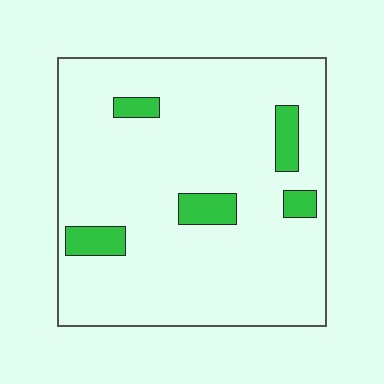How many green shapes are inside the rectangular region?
5.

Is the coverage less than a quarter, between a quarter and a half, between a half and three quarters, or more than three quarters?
Less than a quarter.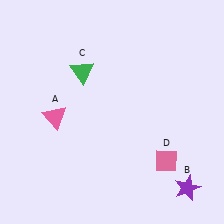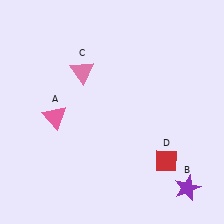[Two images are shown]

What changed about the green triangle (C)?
In Image 1, C is green. In Image 2, it changed to pink.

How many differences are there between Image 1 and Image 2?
There are 2 differences between the two images.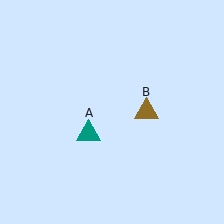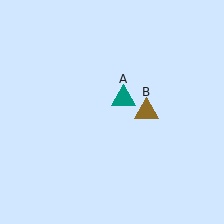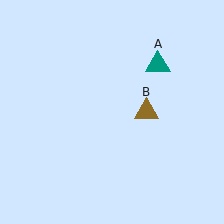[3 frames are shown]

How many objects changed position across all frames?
1 object changed position: teal triangle (object A).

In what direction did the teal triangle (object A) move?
The teal triangle (object A) moved up and to the right.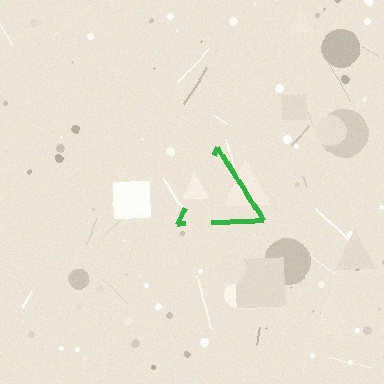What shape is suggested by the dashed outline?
The dashed outline suggests a triangle.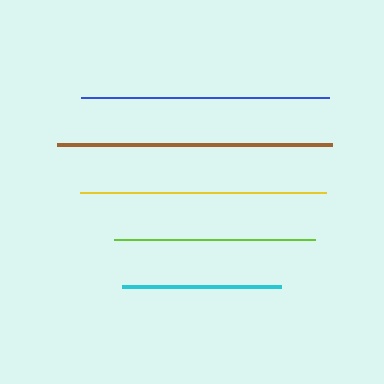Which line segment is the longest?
The brown line is the longest at approximately 275 pixels.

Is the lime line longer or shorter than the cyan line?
The lime line is longer than the cyan line.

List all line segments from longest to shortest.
From longest to shortest: brown, blue, yellow, lime, cyan.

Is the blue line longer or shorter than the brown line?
The brown line is longer than the blue line.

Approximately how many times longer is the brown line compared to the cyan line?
The brown line is approximately 1.7 times the length of the cyan line.